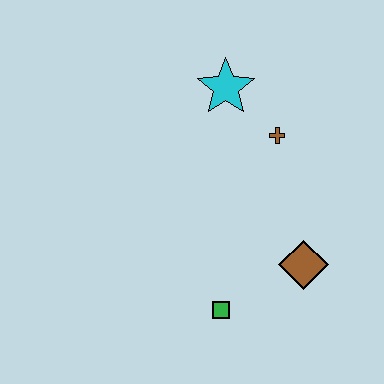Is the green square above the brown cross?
No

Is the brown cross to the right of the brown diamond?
No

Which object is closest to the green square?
The brown diamond is closest to the green square.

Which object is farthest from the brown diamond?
The cyan star is farthest from the brown diamond.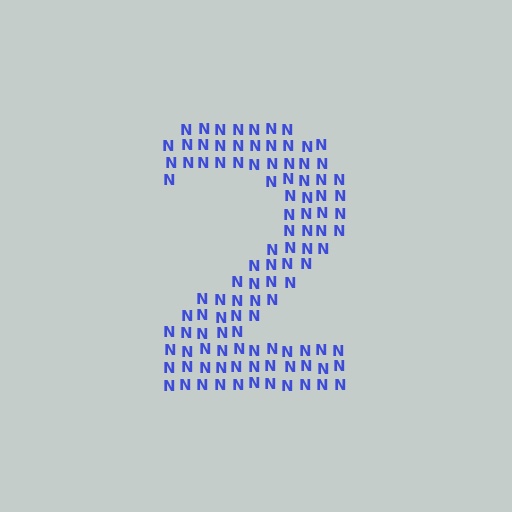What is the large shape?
The large shape is the digit 2.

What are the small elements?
The small elements are letter N's.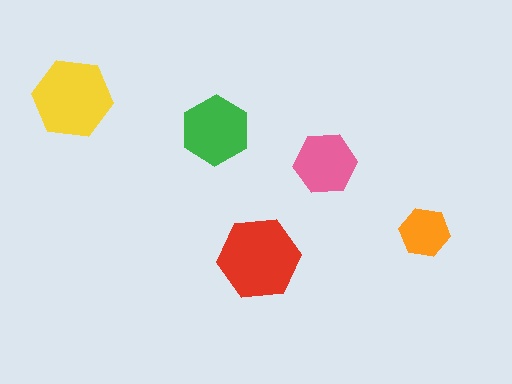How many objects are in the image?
There are 5 objects in the image.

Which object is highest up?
The yellow hexagon is topmost.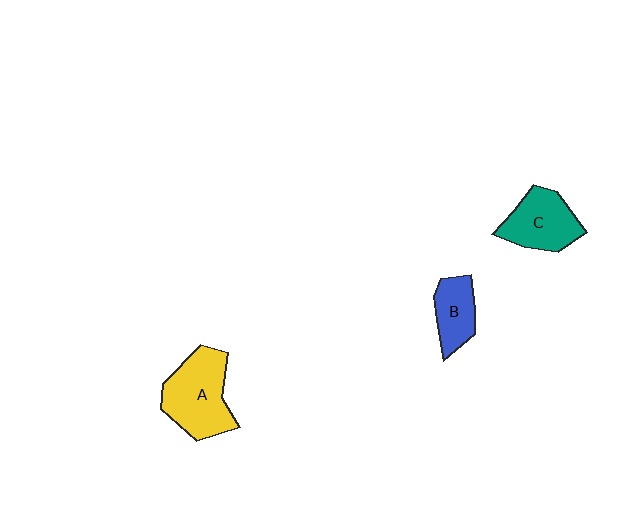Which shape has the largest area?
Shape A (yellow).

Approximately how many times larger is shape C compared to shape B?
Approximately 1.4 times.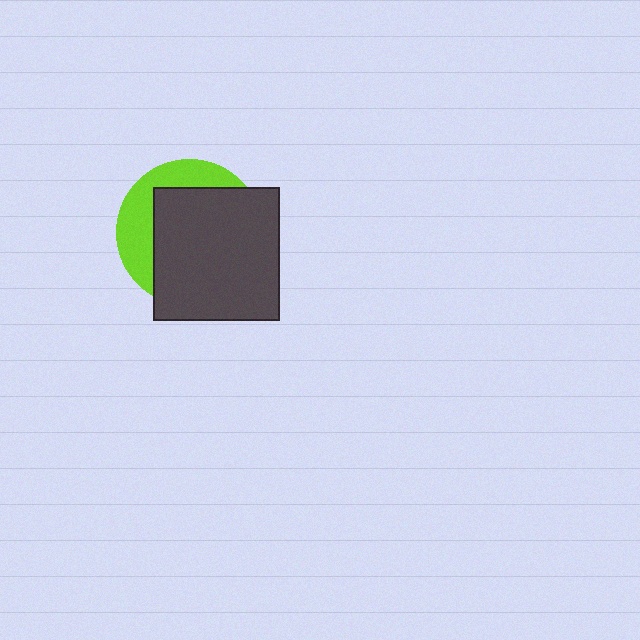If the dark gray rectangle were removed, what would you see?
You would see the complete lime circle.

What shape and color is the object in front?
The object in front is a dark gray rectangle.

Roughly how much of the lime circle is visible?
A small part of it is visible (roughly 32%).